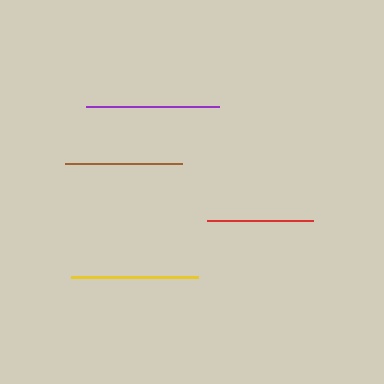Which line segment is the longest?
The purple line is the longest at approximately 133 pixels.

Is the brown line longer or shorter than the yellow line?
The yellow line is longer than the brown line.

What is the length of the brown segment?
The brown segment is approximately 117 pixels long.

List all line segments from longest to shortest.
From longest to shortest: purple, yellow, brown, red.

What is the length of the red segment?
The red segment is approximately 105 pixels long.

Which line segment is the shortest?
The red line is the shortest at approximately 105 pixels.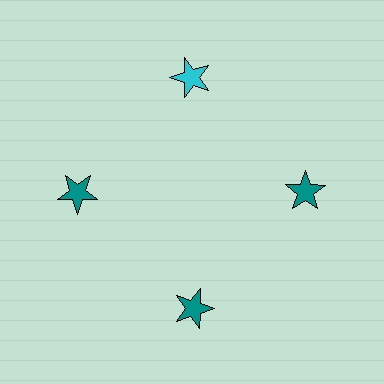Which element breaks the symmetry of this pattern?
The cyan star at roughly the 12 o'clock position breaks the symmetry. All other shapes are teal stars.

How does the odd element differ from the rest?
It has a different color: cyan instead of teal.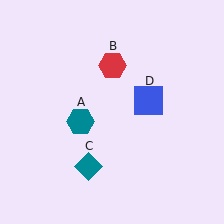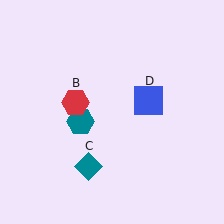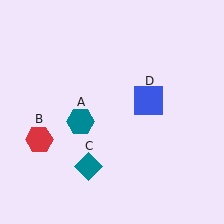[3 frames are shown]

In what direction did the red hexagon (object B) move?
The red hexagon (object B) moved down and to the left.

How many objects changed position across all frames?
1 object changed position: red hexagon (object B).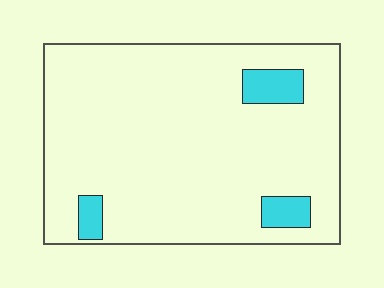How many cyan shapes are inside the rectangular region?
3.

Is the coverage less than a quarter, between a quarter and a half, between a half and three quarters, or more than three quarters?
Less than a quarter.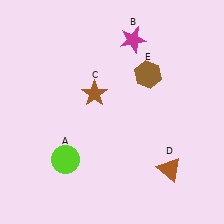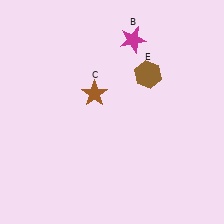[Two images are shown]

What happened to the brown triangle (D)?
The brown triangle (D) was removed in Image 2. It was in the bottom-right area of Image 1.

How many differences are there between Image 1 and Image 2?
There are 2 differences between the two images.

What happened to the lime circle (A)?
The lime circle (A) was removed in Image 2. It was in the bottom-left area of Image 1.